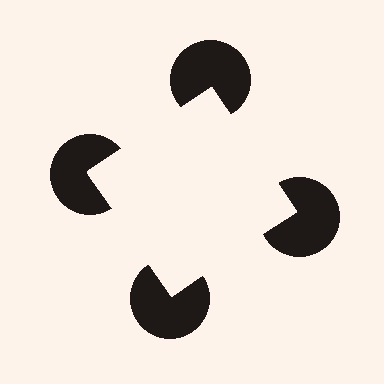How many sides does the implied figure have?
4 sides.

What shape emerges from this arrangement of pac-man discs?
An illusory square — its edges are inferred from the aligned wedge cuts in the pac-man discs, not physically drawn.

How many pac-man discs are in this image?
There are 4 — one at each vertex of the illusory square.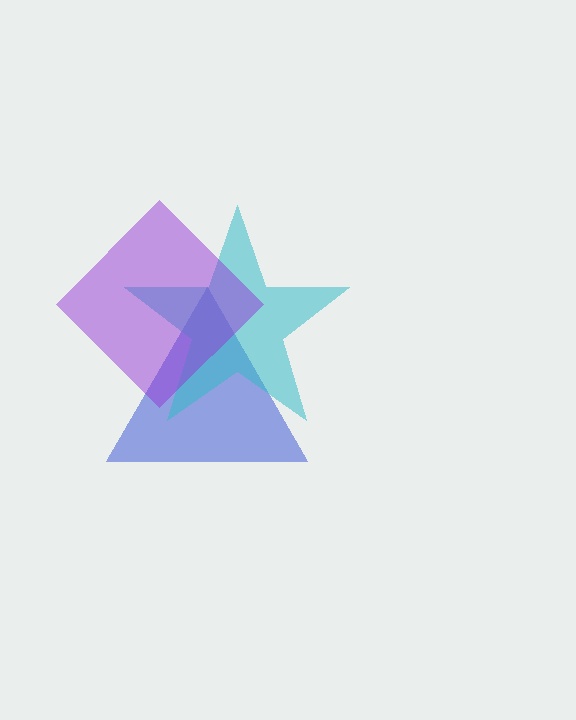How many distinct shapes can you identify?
There are 3 distinct shapes: a blue triangle, a cyan star, a purple diamond.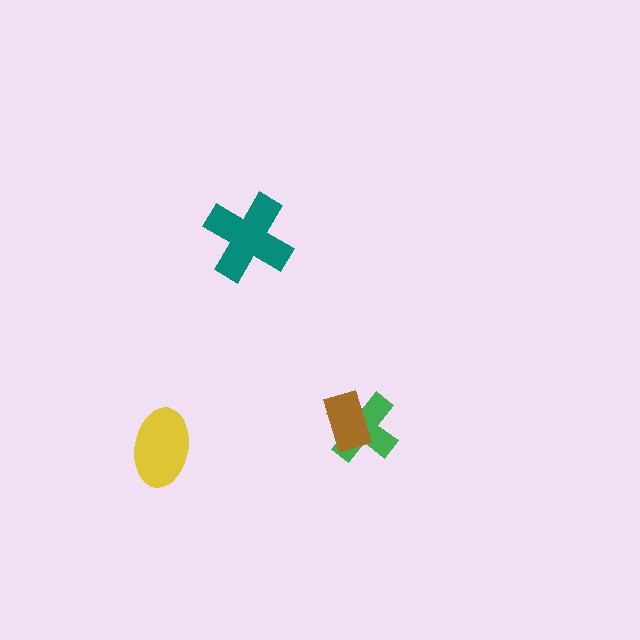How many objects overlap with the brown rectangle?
1 object overlaps with the brown rectangle.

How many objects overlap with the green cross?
1 object overlaps with the green cross.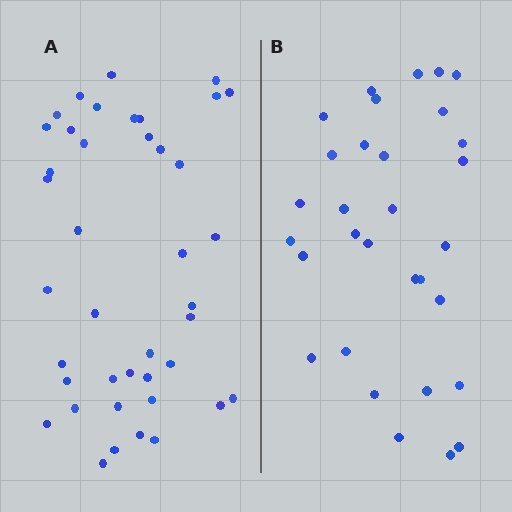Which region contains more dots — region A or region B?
Region A (the left region) has more dots.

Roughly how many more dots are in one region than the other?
Region A has roughly 10 or so more dots than region B.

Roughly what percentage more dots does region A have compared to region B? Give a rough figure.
About 30% more.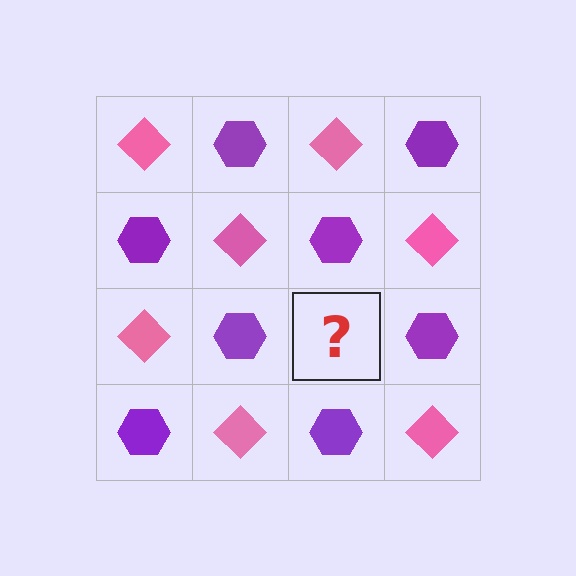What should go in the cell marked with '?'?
The missing cell should contain a pink diamond.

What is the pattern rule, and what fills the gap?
The rule is that it alternates pink diamond and purple hexagon in a checkerboard pattern. The gap should be filled with a pink diamond.